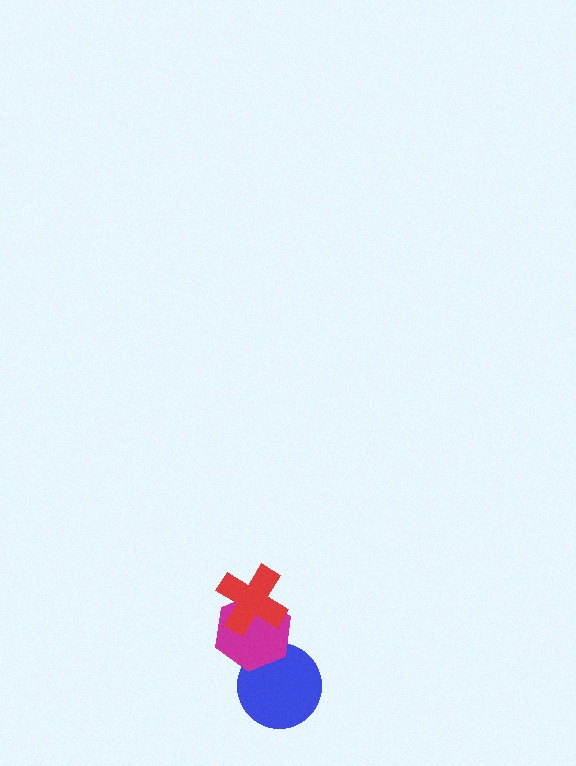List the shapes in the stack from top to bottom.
From top to bottom: the red cross, the magenta hexagon, the blue circle.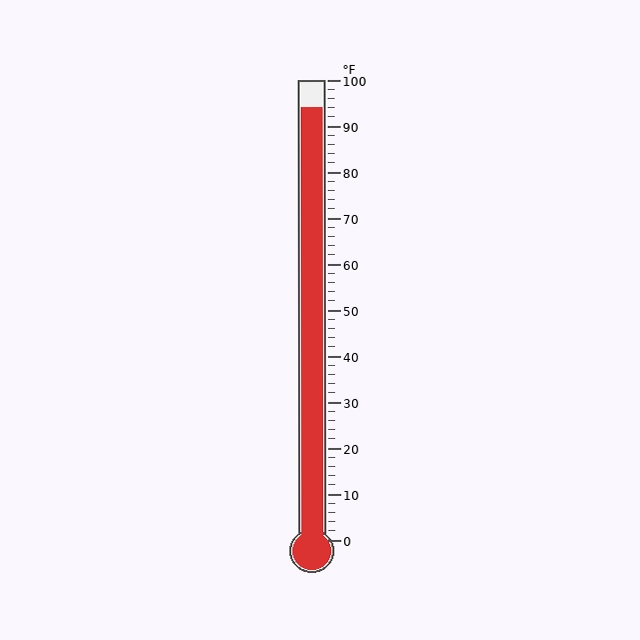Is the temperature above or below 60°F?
The temperature is above 60°F.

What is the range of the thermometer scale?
The thermometer scale ranges from 0°F to 100°F.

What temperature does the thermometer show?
The thermometer shows approximately 94°F.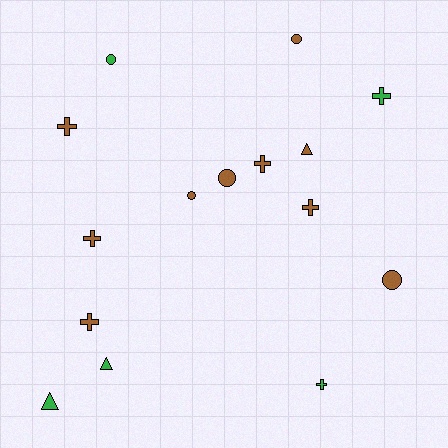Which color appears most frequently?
Brown, with 10 objects.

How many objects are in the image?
There are 15 objects.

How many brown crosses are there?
There are 5 brown crosses.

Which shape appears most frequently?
Cross, with 7 objects.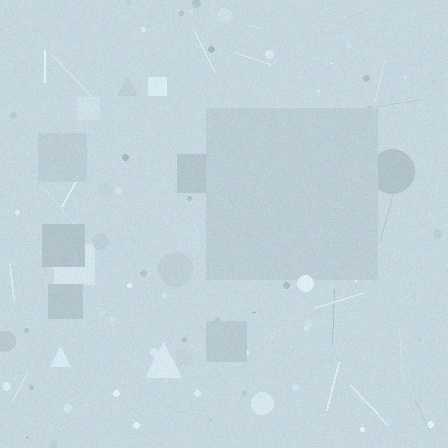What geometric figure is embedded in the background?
A square is embedded in the background.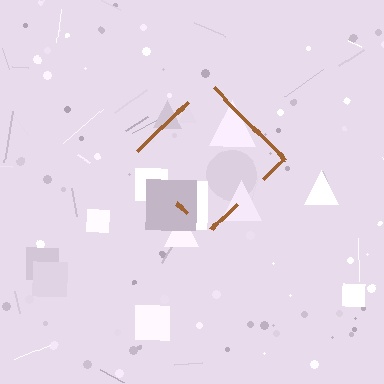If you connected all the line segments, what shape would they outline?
They would outline a diamond.